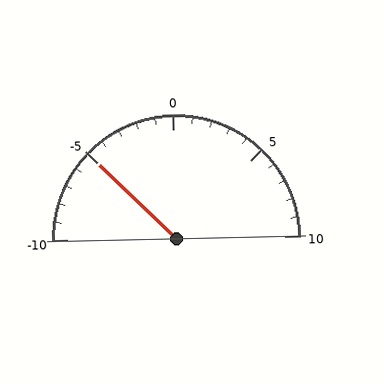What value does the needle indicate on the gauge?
The needle indicates approximately -5.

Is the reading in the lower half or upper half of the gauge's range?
The reading is in the lower half of the range (-10 to 10).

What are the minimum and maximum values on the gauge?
The gauge ranges from -10 to 10.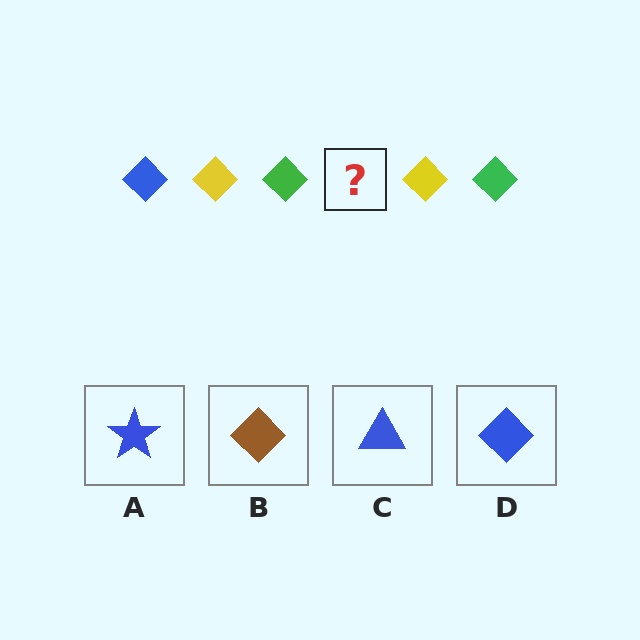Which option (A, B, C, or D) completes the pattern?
D.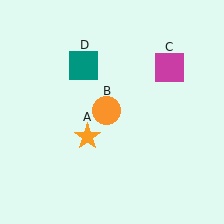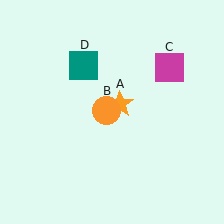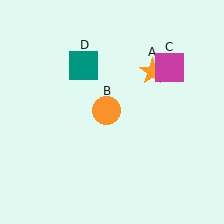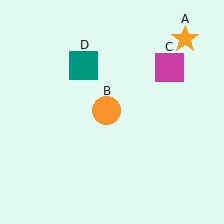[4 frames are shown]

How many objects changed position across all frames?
1 object changed position: orange star (object A).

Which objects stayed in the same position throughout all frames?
Orange circle (object B) and magenta square (object C) and teal square (object D) remained stationary.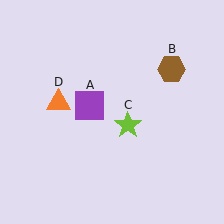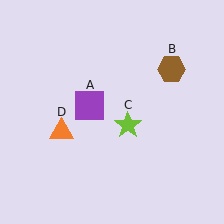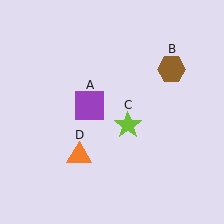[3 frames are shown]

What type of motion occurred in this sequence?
The orange triangle (object D) rotated counterclockwise around the center of the scene.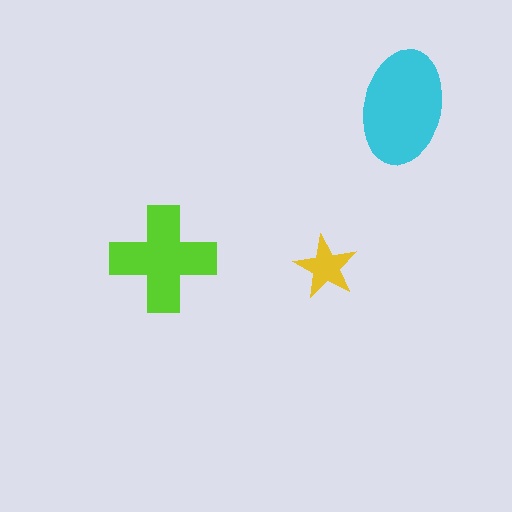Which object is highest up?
The cyan ellipse is topmost.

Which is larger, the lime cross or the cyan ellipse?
The cyan ellipse.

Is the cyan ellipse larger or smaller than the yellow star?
Larger.